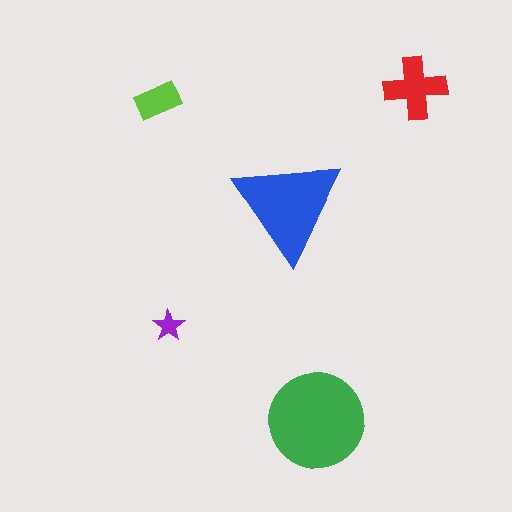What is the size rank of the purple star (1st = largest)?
5th.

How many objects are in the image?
There are 5 objects in the image.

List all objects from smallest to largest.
The purple star, the lime rectangle, the red cross, the blue triangle, the green circle.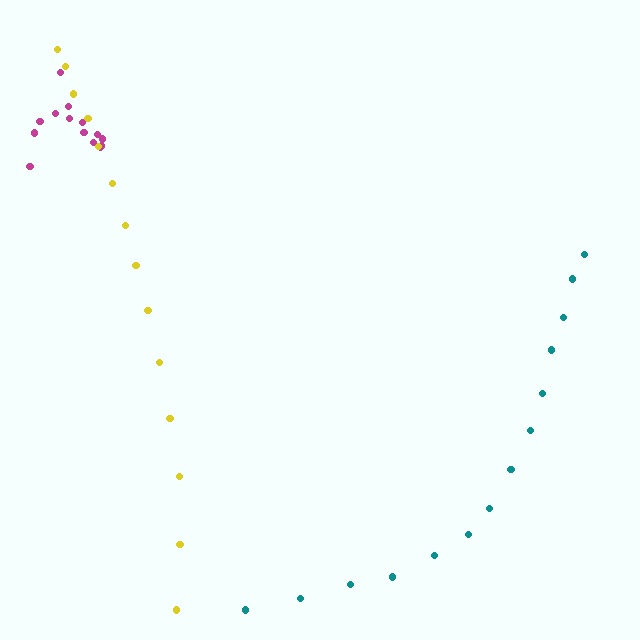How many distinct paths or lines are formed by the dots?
There are 3 distinct paths.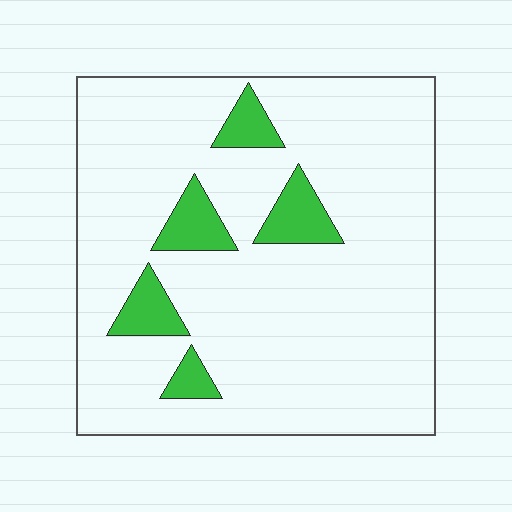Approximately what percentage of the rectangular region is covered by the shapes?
Approximately 10%.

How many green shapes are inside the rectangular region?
5.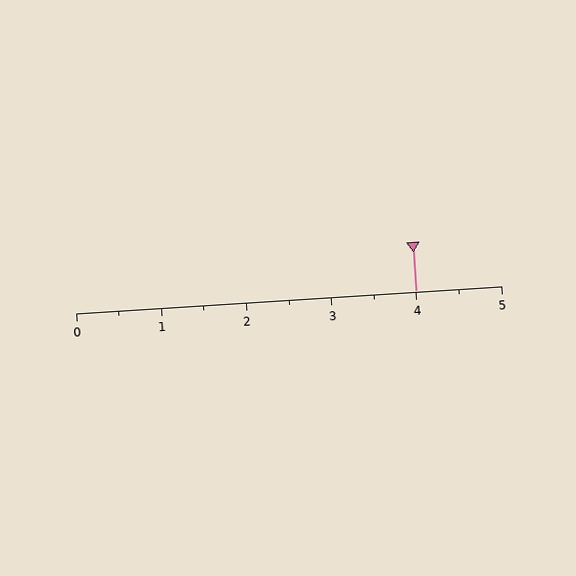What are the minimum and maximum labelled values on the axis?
The axis runs from 0 to 5.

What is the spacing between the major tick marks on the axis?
The major ticks are spaced 1 apart.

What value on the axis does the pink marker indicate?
The marker indicates approximately 4.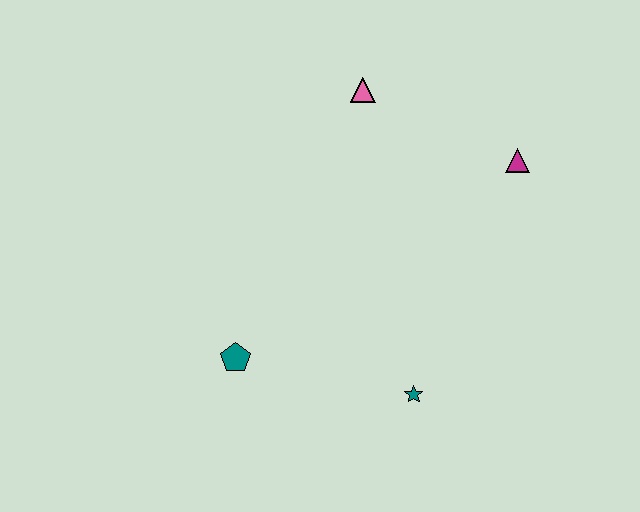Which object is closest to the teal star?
The teal pentagon is closest to the teal star.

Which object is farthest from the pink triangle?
The teal star is farthest from the pink triangle.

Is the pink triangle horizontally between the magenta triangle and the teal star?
No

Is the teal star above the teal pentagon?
No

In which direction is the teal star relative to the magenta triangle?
The teal star is below the magenta triangle.